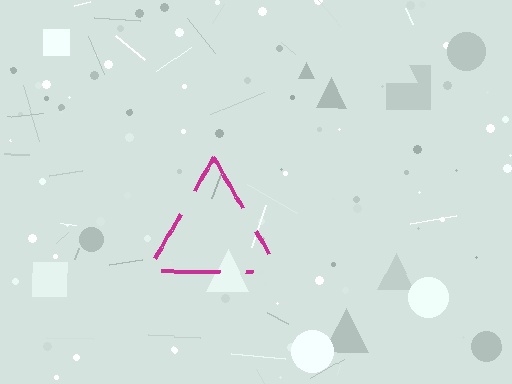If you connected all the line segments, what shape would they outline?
They would outline a triangle.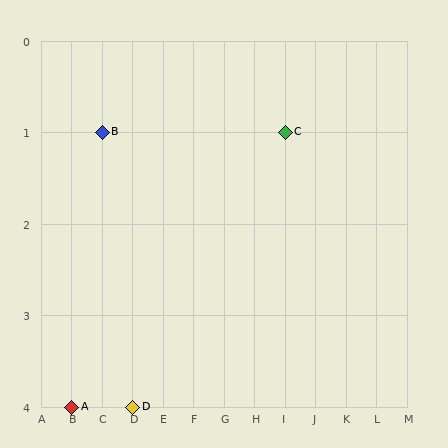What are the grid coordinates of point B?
Point B is at grid coordinates (C, 1).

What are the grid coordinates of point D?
Point D is at grid coordinates (D, 4).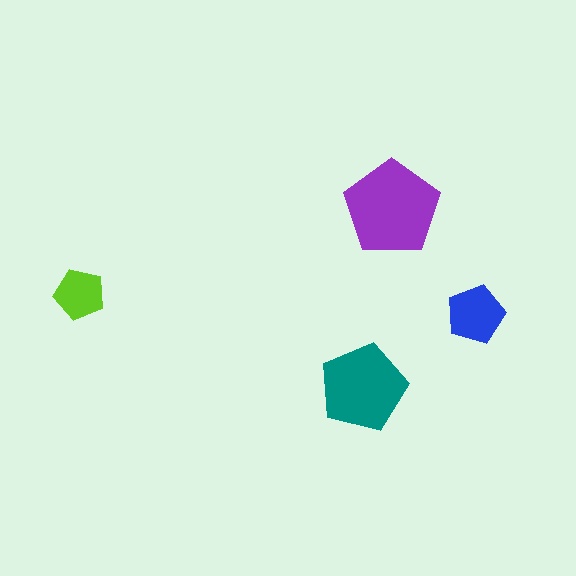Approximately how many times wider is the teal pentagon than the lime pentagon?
About 1.5 times wider.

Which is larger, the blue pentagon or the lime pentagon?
The blue one.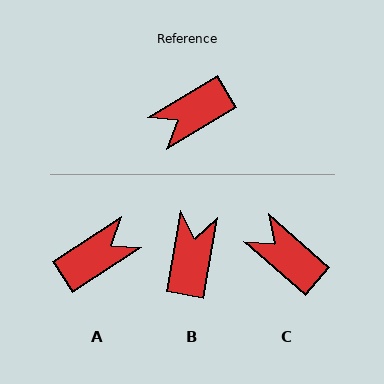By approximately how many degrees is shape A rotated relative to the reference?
Approximately 178 degrees clockwise.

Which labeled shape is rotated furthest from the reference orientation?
A, about 178 degrees away.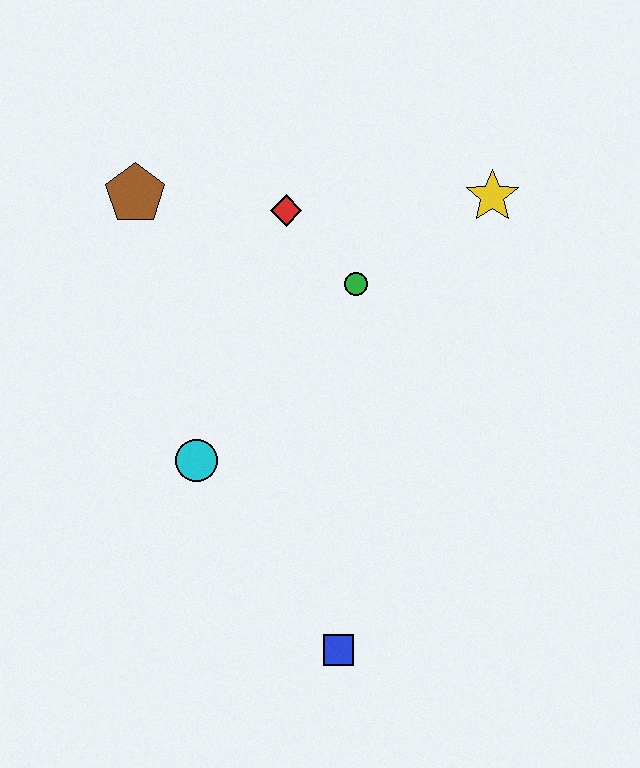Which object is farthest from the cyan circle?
The yellow star is farthest from the cyan circle.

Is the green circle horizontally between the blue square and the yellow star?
Yes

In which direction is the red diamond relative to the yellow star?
The red diamond is to the left of the yellow star.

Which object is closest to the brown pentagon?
The red diamond is closest to the brown pentagon.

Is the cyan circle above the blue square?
Yes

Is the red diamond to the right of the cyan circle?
Yes